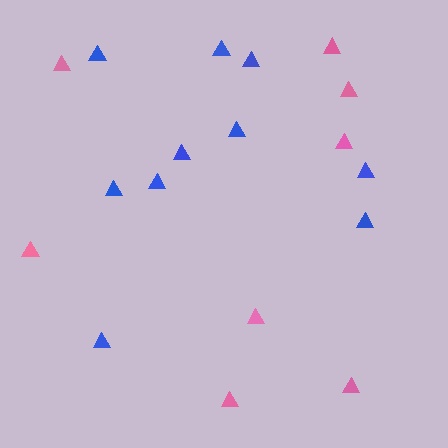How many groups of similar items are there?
There are 2 groups: one group of pink triangles (8) and one group of blue triangles (10).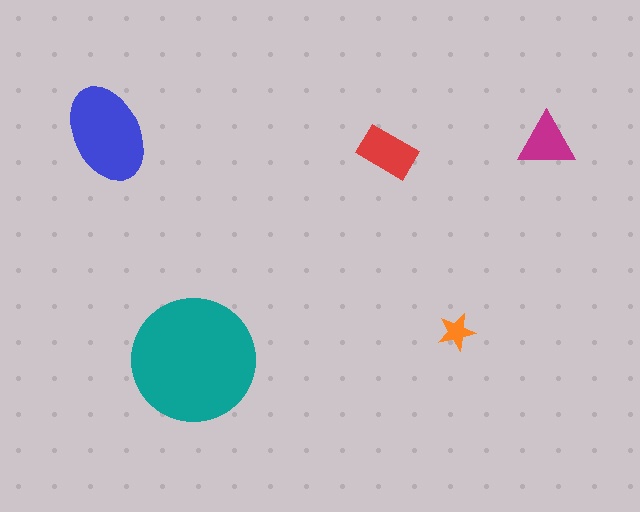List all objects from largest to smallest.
The teal circle, the blue ellipse, the red rectangle, the magenta triangle, the orange star.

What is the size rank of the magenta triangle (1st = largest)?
4th.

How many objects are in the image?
There are 5 objects in the image.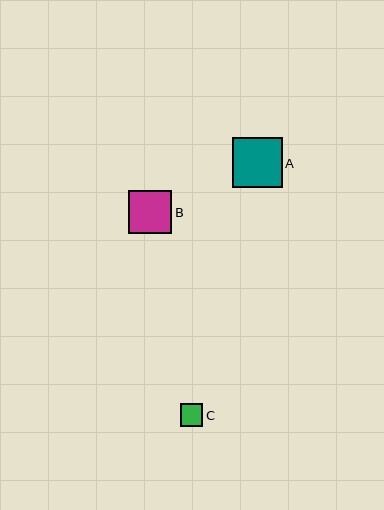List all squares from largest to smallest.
From largest to smallest: A, B, C.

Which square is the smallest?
Square C is the smallest with a size of approximately 23 pixels.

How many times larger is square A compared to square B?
Square A is approximately 1.2 times the size of square B.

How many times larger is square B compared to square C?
Square B is approximately 1.9 times the size of square C.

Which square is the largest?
Square A is the largest with a size of approximately 50 pixels.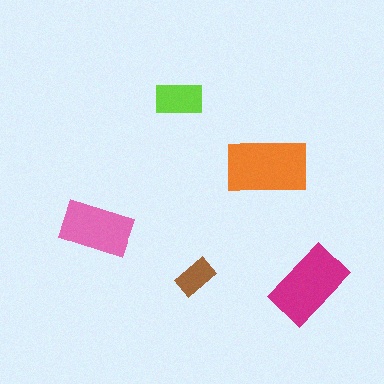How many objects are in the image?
There are 5 objects in the image.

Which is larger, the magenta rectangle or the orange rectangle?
The orange one.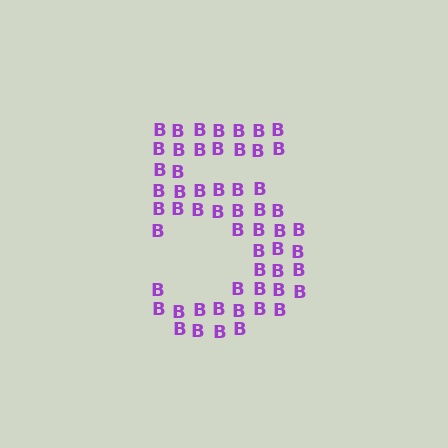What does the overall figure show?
The overall figure shows the digit 5.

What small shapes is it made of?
It is made of small letter B's.